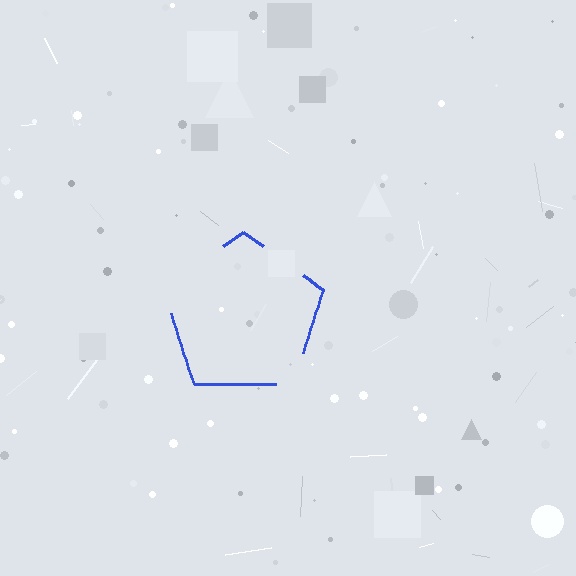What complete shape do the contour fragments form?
The contour fragments form a pentagon.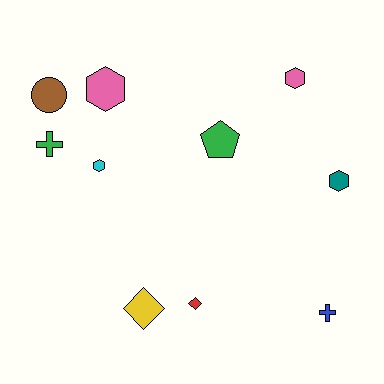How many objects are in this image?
There are 10 objects.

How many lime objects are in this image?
There are no lime objects.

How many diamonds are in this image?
There are 2 diamonds.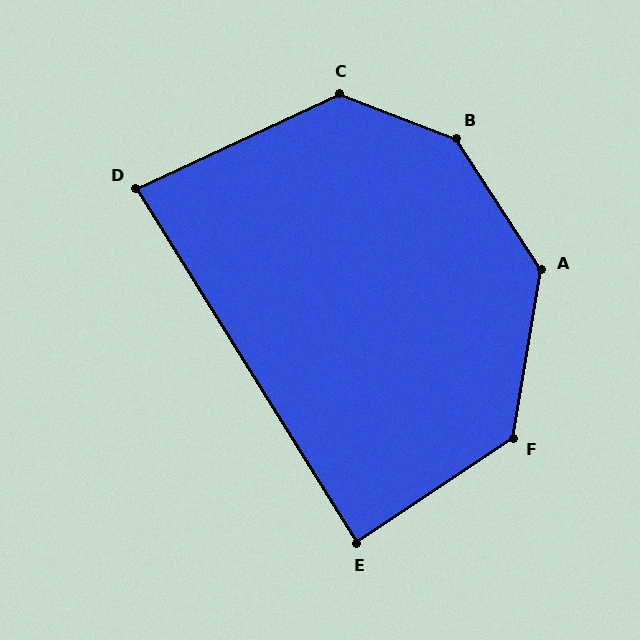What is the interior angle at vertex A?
Approximately 138 degrees (obtuse).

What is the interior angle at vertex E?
Approximately 88 degrees (approximately right).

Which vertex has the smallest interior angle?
D, at approximately 83 degrees.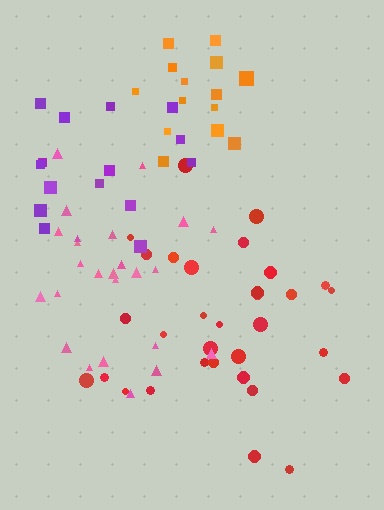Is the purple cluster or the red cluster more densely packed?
Red.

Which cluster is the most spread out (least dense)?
Purple.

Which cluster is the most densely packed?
Orange.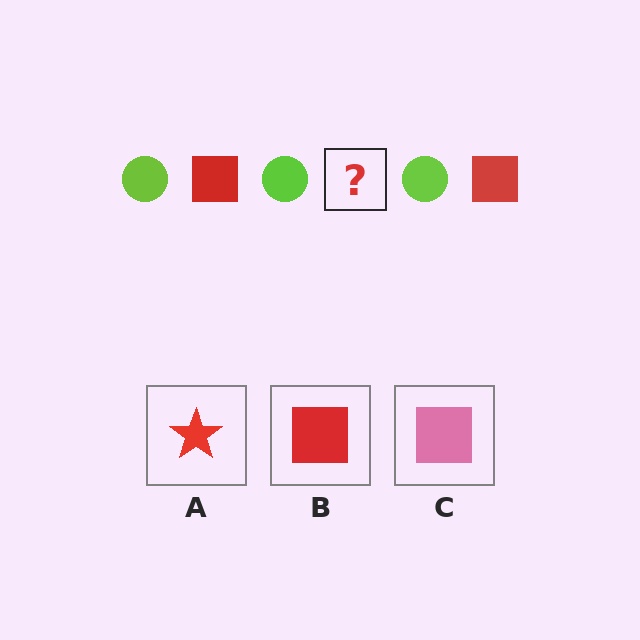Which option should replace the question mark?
Option B.